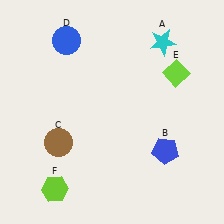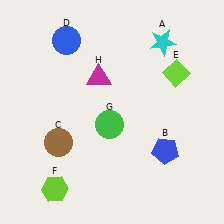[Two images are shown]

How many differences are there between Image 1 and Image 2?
There are 2 differences between the two images.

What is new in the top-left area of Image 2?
A magenta triangle (H) was added in the top-left area of Image 2.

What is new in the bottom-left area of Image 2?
A green circle (G) was added in the bottom-left area of Image 2.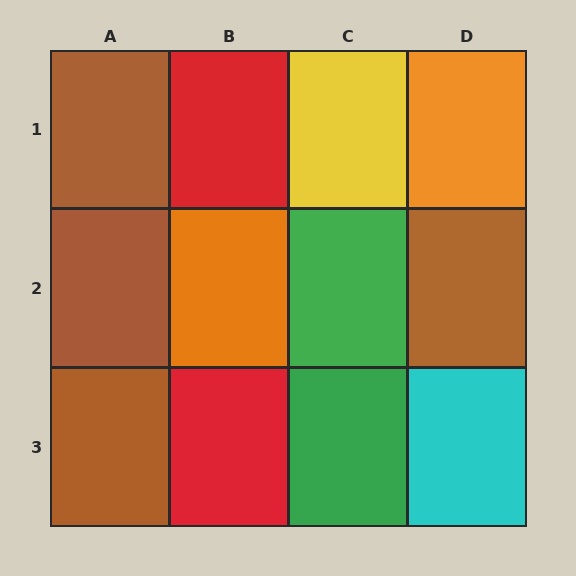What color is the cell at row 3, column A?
Brown.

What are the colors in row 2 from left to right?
Brown, orange, green, brown.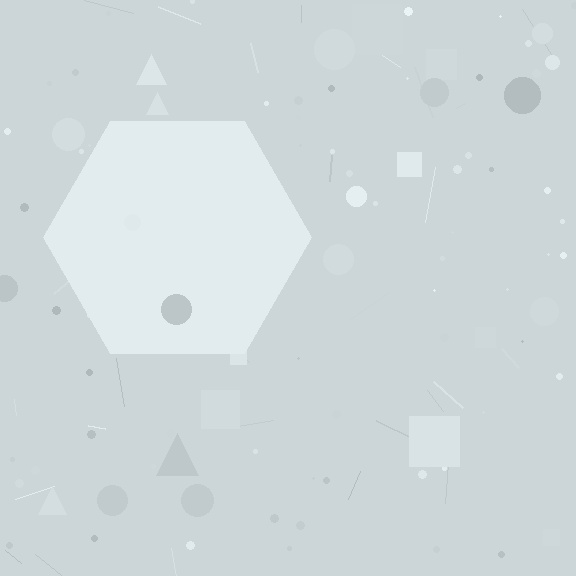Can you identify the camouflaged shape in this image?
The camouflaged shape is a hexagon.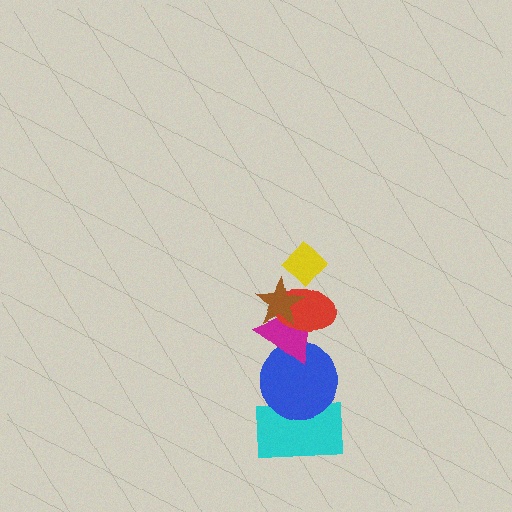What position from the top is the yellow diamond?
The yellow diamond is 1st from the top.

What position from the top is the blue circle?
The blue circle is 5th from the top.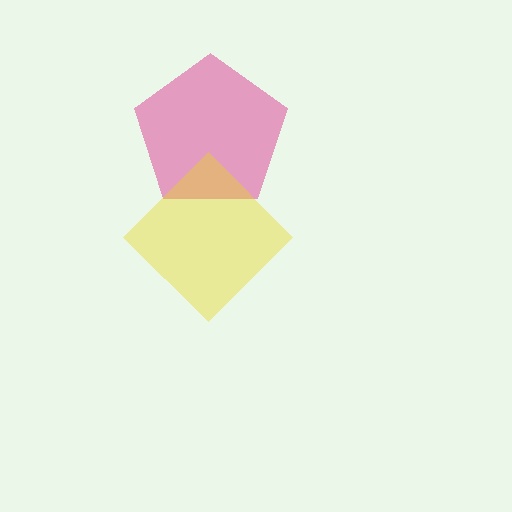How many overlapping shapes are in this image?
There are 2 overlapping shapes in the image.